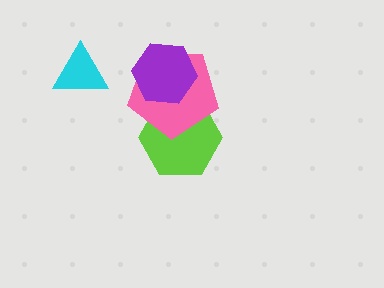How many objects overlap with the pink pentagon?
2 objects overlap with the pink pentagon.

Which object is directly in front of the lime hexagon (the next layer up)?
The pink pentagon is directly in front of the lime hexagon.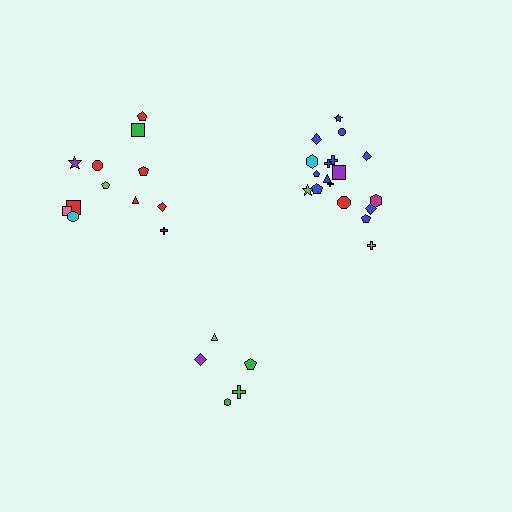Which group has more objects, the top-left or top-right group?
The top-right group.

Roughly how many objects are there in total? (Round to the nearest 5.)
Roughly 35 objects in total.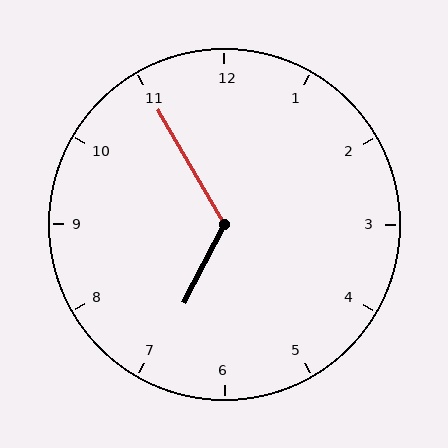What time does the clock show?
6:55.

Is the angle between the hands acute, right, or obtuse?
It is obtuse.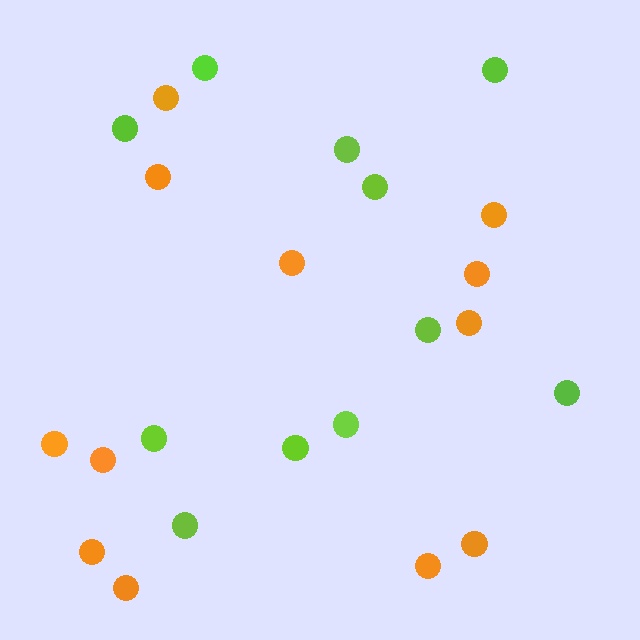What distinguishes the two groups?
There are 2 groups: one group of lime circles (11) and one group of orange circles (12).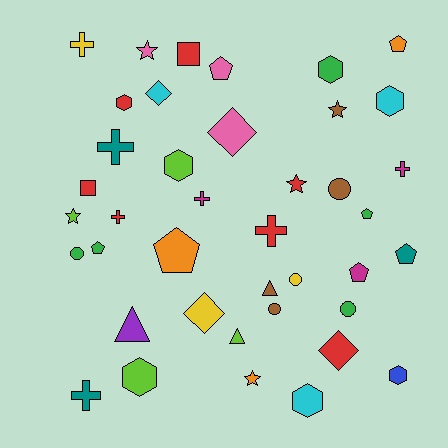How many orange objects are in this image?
There are 3 orange objects.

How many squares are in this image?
There are 2 squares.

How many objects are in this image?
There are 40 objects.